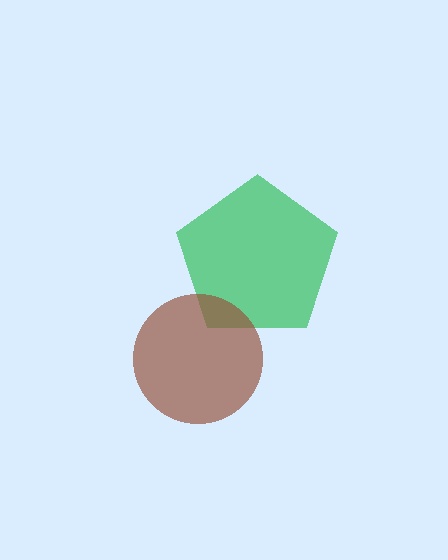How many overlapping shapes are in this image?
There are 2 overlapping shapes in the image.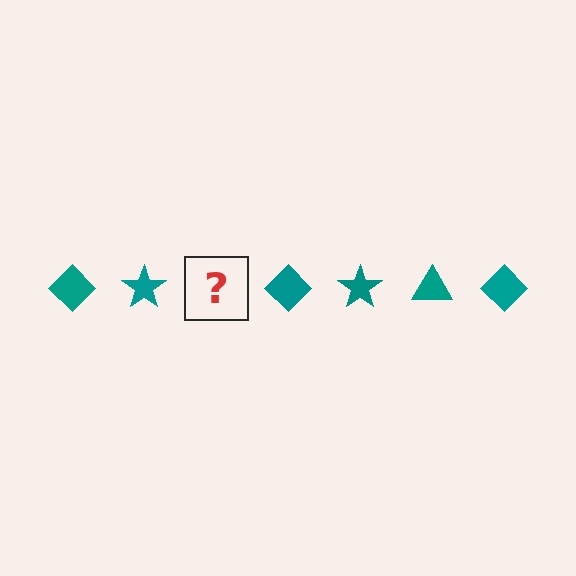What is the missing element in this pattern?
The missing element is a teal triangle.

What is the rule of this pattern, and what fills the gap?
The rule is that the pattern cycles through diamond, star, triangle shapes in teal. The gap should be filled with a teal triangle.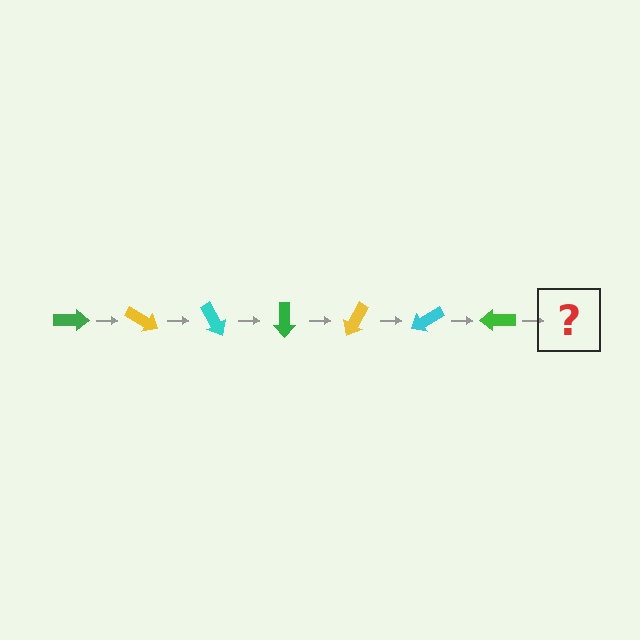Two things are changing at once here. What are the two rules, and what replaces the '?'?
The two rules are that it rotates 30 degrees each step and the color cycles through green, yellow, and cyan. The '?' should be a yellow arrow, rotated 210 degrees from the start.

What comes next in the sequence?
The next element should be a yellow arrow, rotated 210 degrees from the start.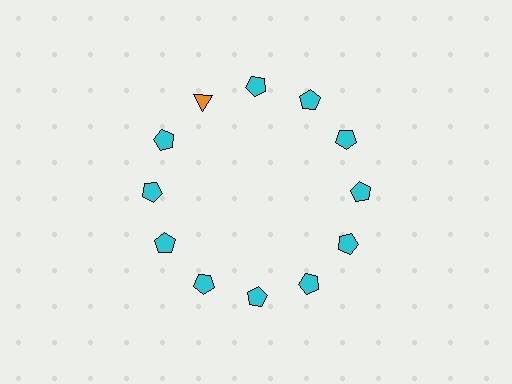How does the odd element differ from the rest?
It differs in both color (orange instead of cyan) and shape (triangle instead of pentagon).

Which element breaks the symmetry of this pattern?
The orange triangle at roughly the 11 o'clock position breaks the symmetry. All other shapes are cyan pentagons.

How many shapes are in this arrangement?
There are 12 shapes arranged in a ring pattern.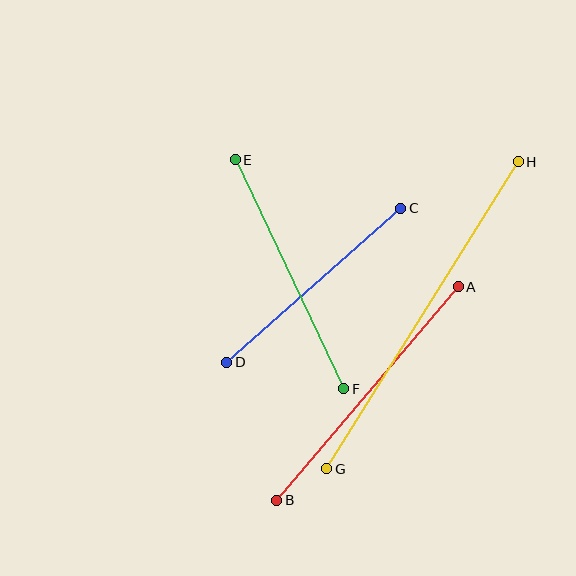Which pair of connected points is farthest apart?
Points G and H are farthest apart.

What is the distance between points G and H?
The distance is approximately 362 pixels.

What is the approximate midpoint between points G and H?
The midpoint is at approximately (423, 315) pixels.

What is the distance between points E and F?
The distance is approximately 253 pixels.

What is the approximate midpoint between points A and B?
The midpoint is at approximately (367, 394) pixels.